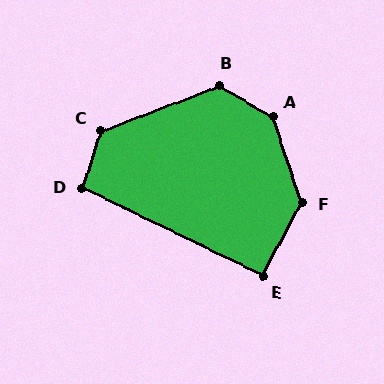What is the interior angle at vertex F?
Approximately 134 degrees (obtuse).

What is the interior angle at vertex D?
Approximately 98 degrees (obtuse).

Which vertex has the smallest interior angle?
E, at approximately 92 degrees.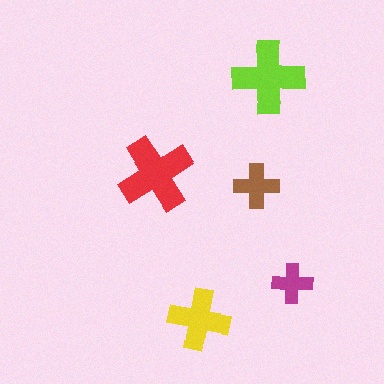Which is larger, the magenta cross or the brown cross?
The brown one.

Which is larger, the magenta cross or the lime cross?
The lime one.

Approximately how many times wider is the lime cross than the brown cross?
About 1.5 times wider.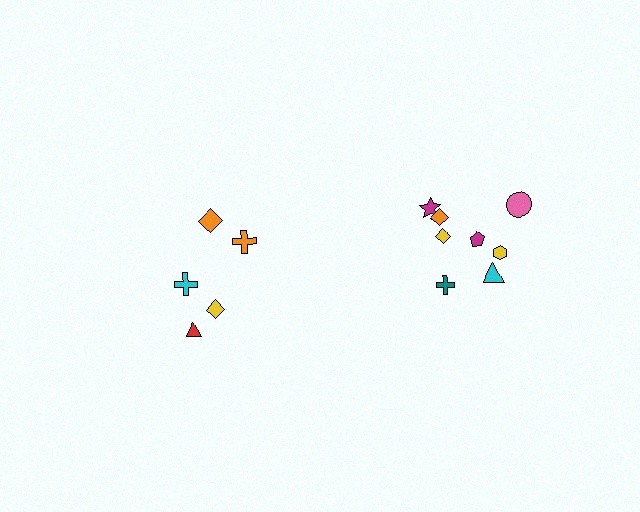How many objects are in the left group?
There are 5 objects.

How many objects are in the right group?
There are 8 objects.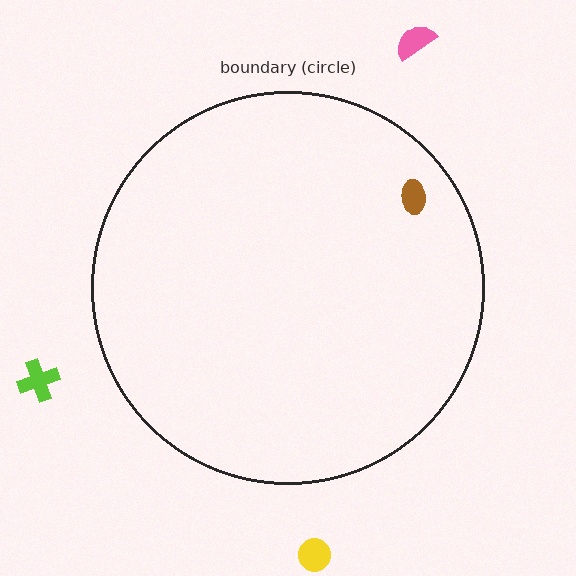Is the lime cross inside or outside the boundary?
Outside.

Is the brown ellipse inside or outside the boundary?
Inside.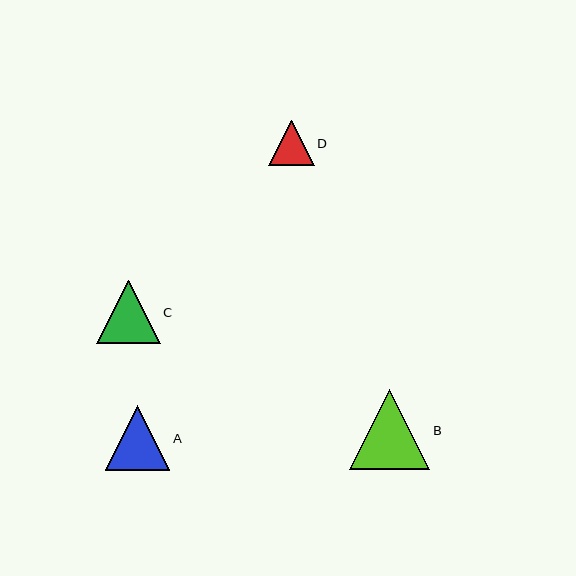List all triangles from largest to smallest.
From largest to smallest: B, A, C, D.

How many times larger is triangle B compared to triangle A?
Triangle B is approximately 1.2 times the size of triangle A.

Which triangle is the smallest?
Triangle D is the smallest with a size of approximately 46 pixels.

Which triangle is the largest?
Triangle B is the largest with a size of approximately 80 pixels.